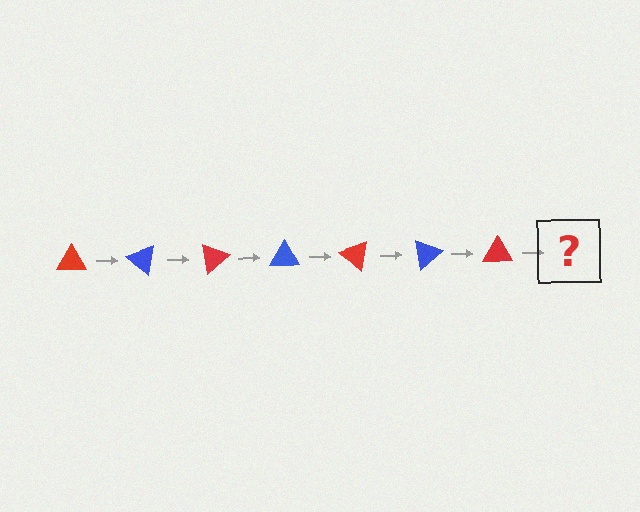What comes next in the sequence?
The next element should be a blue triangle, rotated 280 degrees from the start.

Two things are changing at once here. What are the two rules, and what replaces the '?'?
The two rules are that it rotates 40 degrees each step and the color cycles through red and blue. The '?' should be a blue triangle, rotated 280 degrees from the start.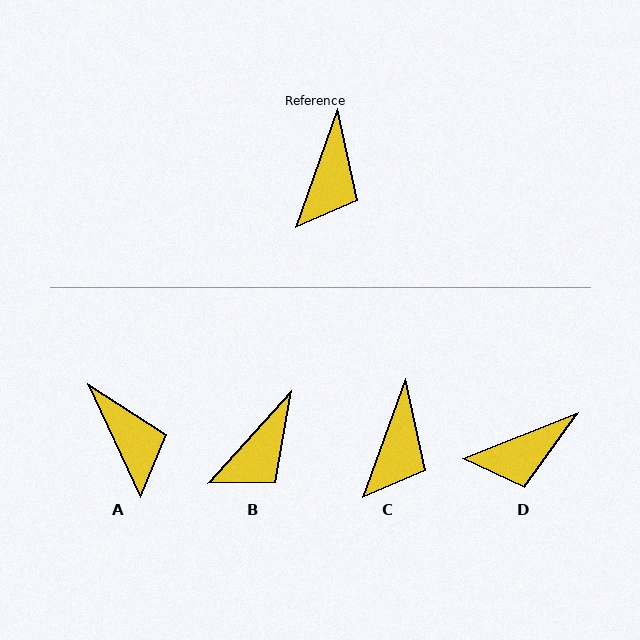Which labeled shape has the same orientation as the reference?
C.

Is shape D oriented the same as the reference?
No, it is off by about 48 degrees.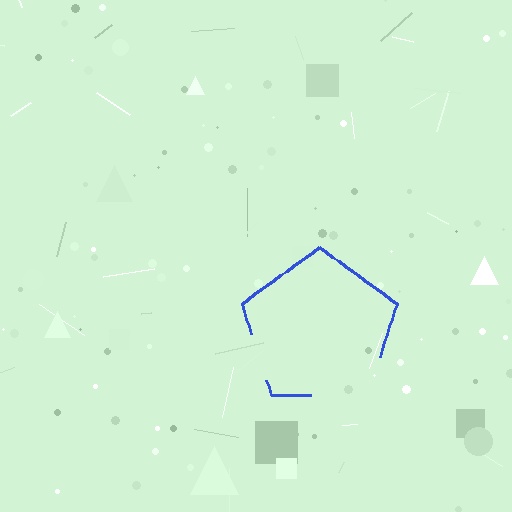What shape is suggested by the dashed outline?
The dashed outline suggests a pentagon.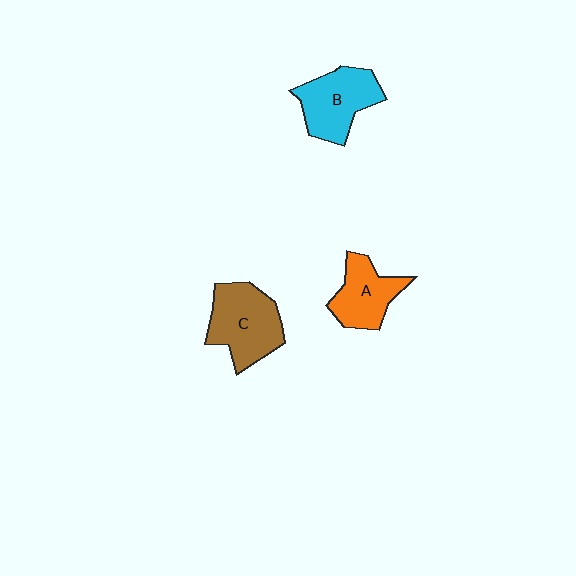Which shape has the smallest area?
Shape A (orange).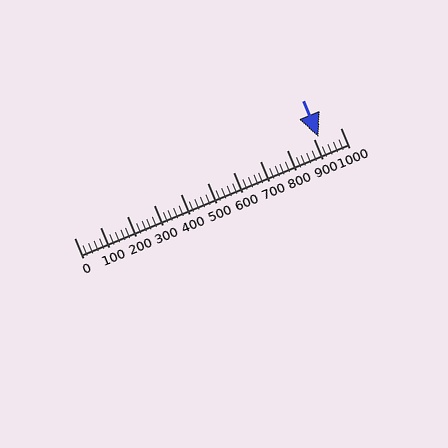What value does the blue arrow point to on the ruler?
The blue arrow points to approximately 920.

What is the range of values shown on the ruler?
The ruler shows values from 0 to 1000.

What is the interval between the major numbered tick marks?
The major tick marks are spaced 100 units apart.